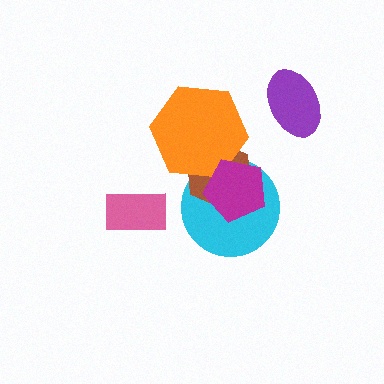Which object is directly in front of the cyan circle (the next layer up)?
The brown hexagon is directly in front of the cyan circle.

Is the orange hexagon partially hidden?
Yes, it is partially covered by another shape.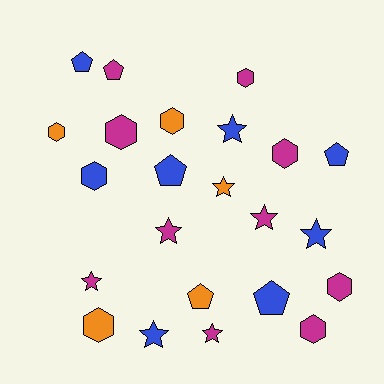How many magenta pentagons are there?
There is 1 magenta pentagon.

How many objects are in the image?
There are 23 objects.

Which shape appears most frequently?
Hexagon, with 9 objects.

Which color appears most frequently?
Magenta, with 10 objects.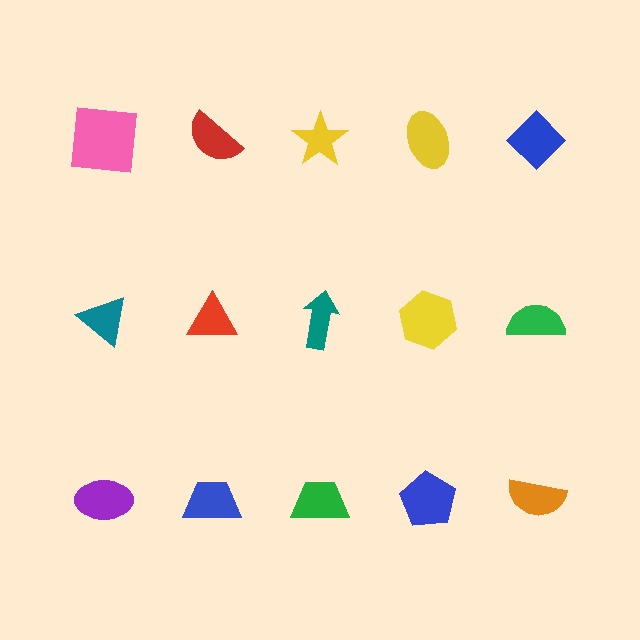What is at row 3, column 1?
A purple ellipse.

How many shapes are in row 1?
5 shapes.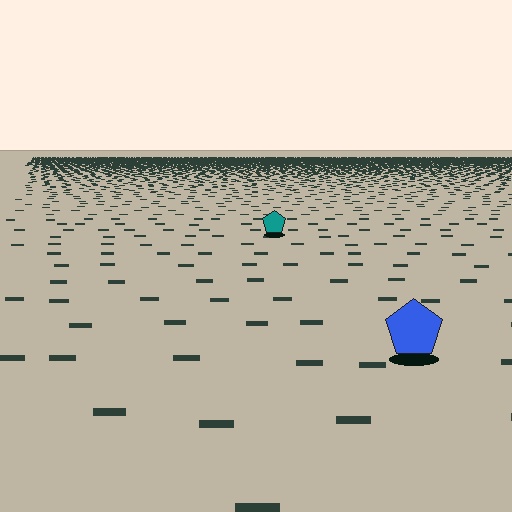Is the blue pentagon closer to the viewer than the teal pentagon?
Yes. The blue pentagon is closer — you can tell from the texture gradient: the ground texture is coarser near it.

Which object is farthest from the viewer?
The teal pentagon is farthest from the viewer. It appears smaller and the ground texture around it is denser.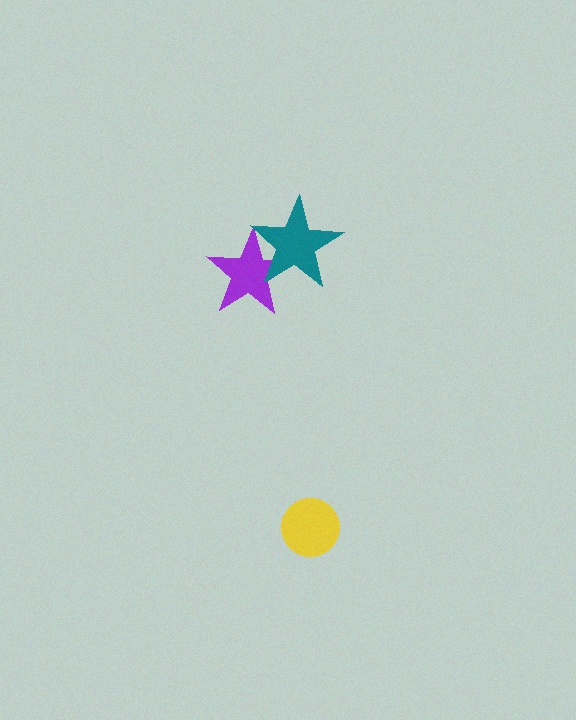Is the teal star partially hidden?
No, no other shape covers it.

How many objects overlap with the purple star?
1 object overlaps with the purple star.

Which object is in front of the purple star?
The teal star is in front of the purple star.